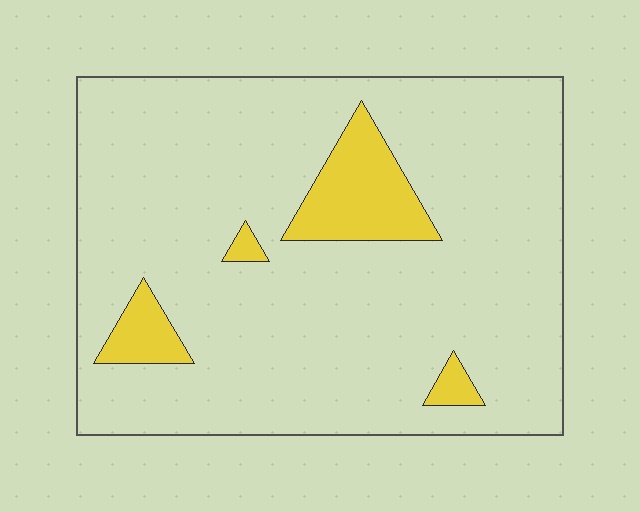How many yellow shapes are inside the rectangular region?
4.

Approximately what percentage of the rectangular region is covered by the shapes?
Approximately 10%.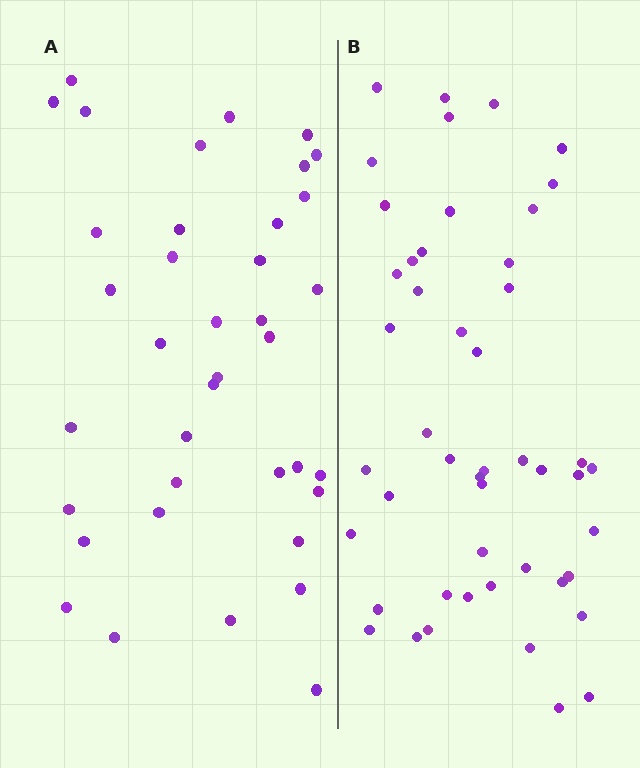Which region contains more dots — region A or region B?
Region B (the right region) has more dots.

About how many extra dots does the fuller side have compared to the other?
Region B has roughly 10 or so more dots than region A.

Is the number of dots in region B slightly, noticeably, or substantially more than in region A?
Region B has noticeably more, but not dramatically so. The ratio is roughly 1.3 to 1.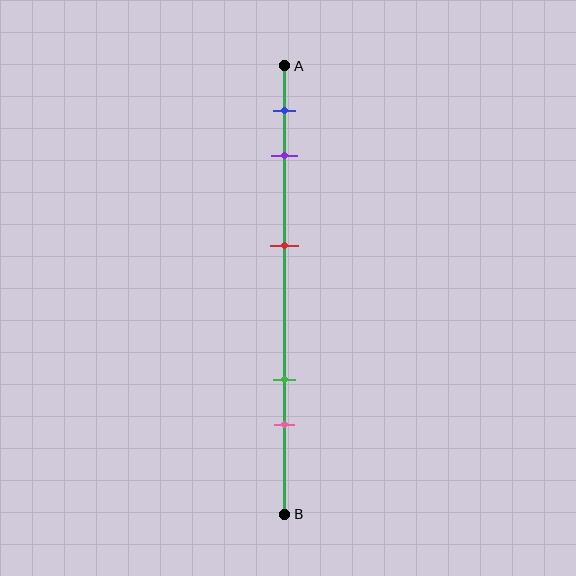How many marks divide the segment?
There are 5 marks dividing the segment.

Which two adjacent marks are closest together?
The blue and purple marks are the closest adjacent pair.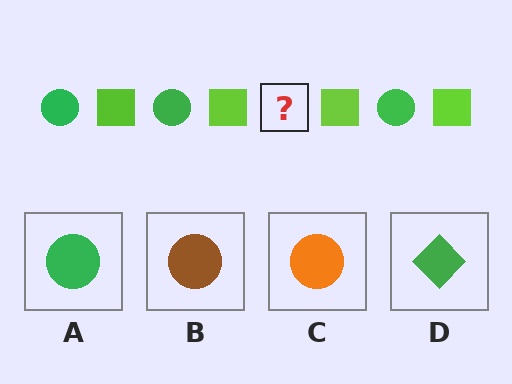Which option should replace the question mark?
Option A.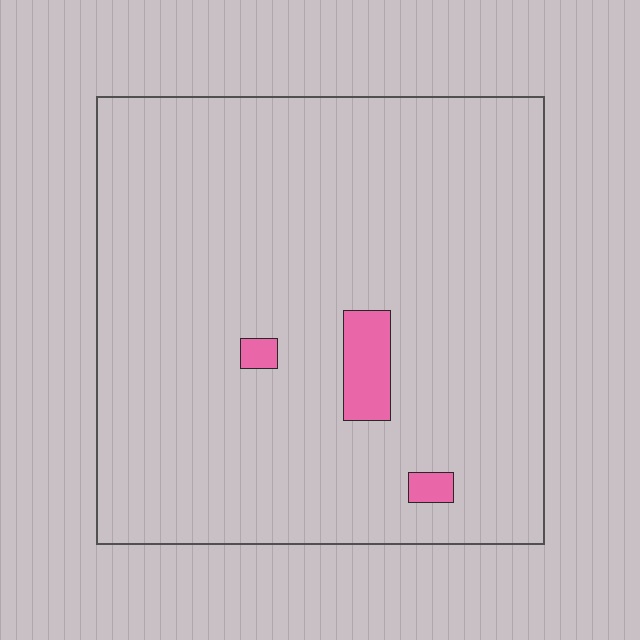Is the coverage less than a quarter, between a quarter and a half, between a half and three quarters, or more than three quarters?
Less than a quarter.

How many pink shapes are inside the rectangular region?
3.